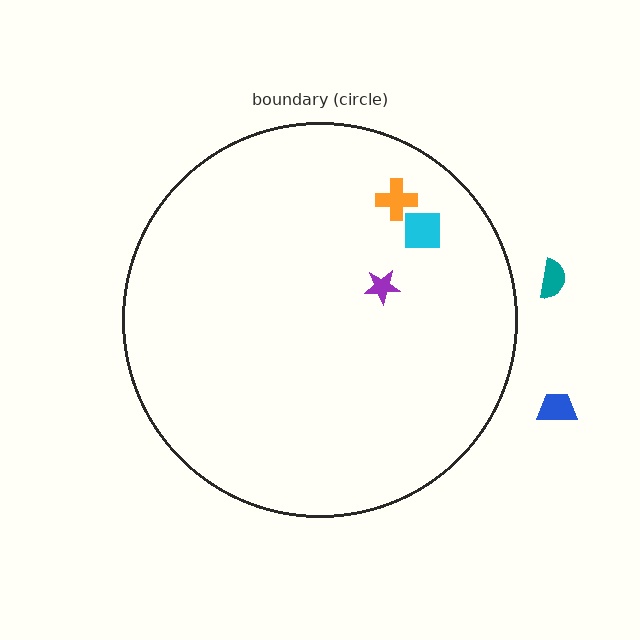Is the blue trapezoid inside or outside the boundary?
Outside.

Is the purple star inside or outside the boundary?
Inside.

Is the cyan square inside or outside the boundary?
Inside.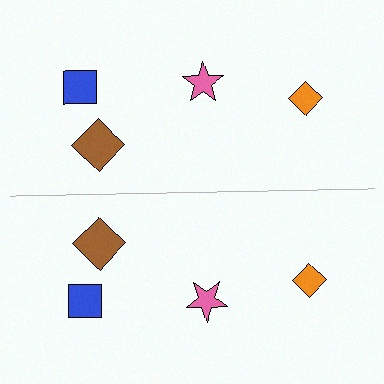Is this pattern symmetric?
Yes, this pattern has bilateral (reflection) symmetry.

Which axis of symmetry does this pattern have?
The pattern has a horizontal axis of symmetry running through the center of the image.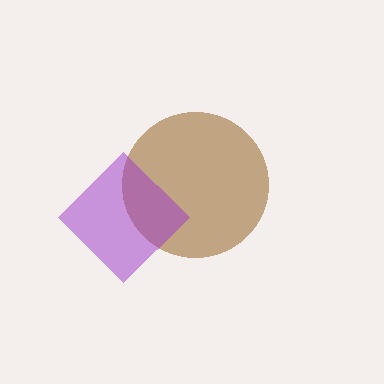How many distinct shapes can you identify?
There are 2 distinct shapes: a brown circle, a purple diamond.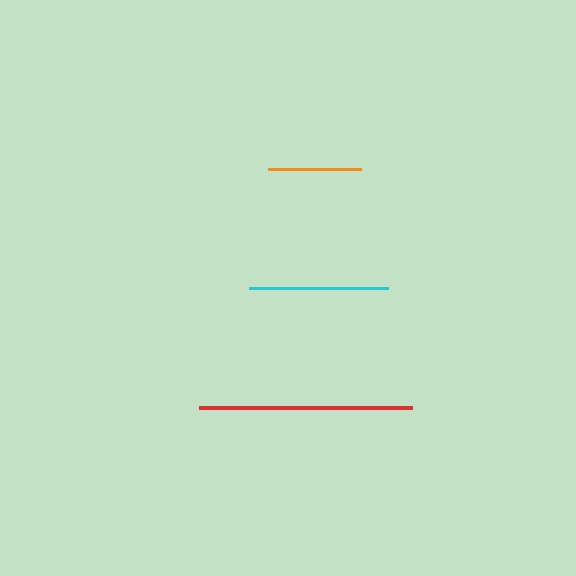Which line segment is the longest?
The red line is the longest at approximately 213 pixels.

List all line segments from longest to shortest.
From longest to shortest: red, cyan, orange.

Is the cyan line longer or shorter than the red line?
The red line is longer than the cyan line.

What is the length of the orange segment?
The orange segment is approximately 94 pixels long.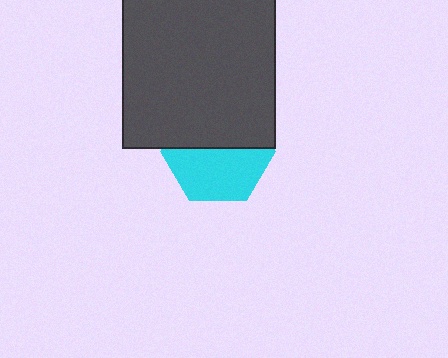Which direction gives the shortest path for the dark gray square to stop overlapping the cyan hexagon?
Moving up gives the shortest separation.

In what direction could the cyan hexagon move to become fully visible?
The cyan hexagon could move down. That would shift it out from behind the dark gray square entirely.